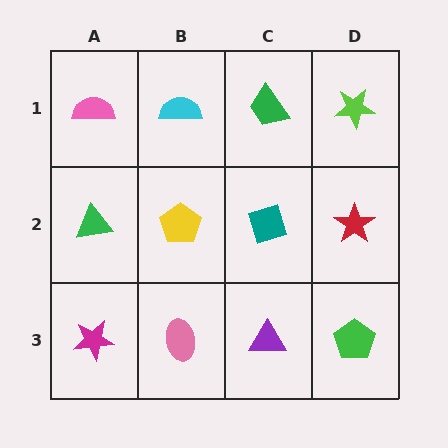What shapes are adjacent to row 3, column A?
A green triangle (row 2, column A), a pink ellipse (row 3, column B).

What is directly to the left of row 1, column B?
A pink semicircle.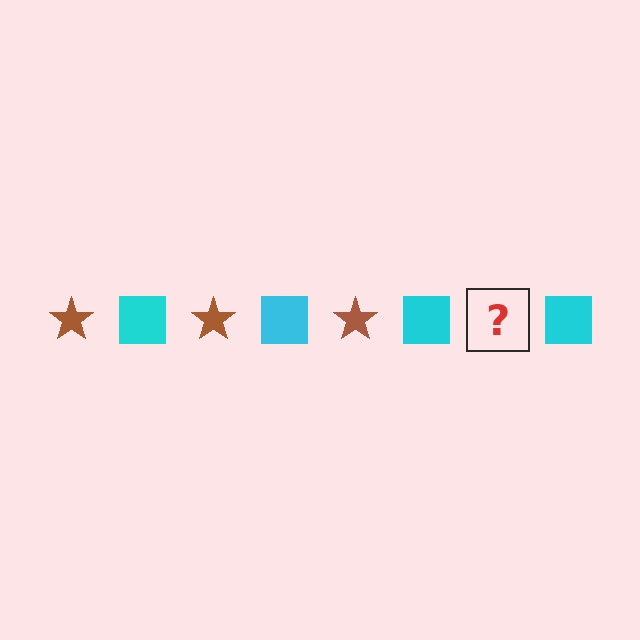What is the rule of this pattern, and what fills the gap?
The rule is that the pattern alternates between brown star and cyan square. The gap should be filled with a brown star.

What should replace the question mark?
The question mark should be replaced with a brown star.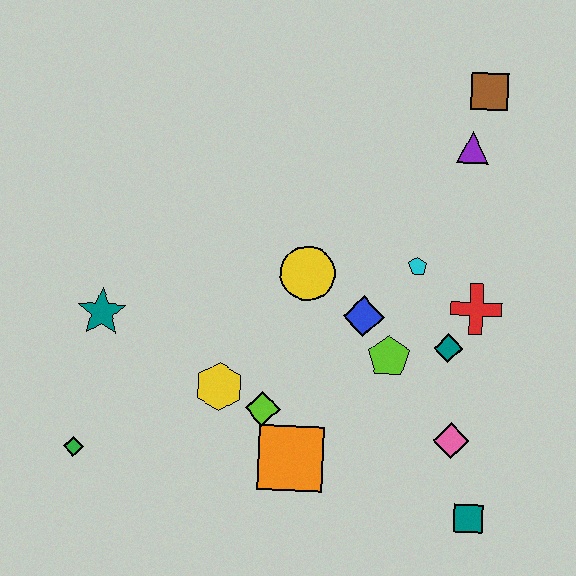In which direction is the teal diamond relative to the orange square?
The teal diamond is to the right of the orange square.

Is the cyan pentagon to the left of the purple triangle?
Yes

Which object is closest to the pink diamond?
The teal square is closest to the pink diamond.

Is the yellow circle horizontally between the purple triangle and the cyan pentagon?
No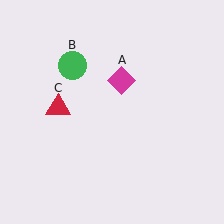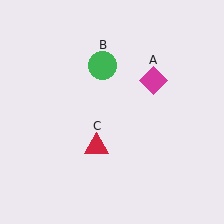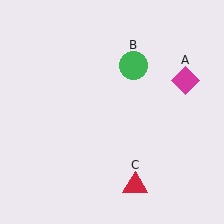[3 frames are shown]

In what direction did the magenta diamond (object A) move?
The magenta diamond (object A) moved right.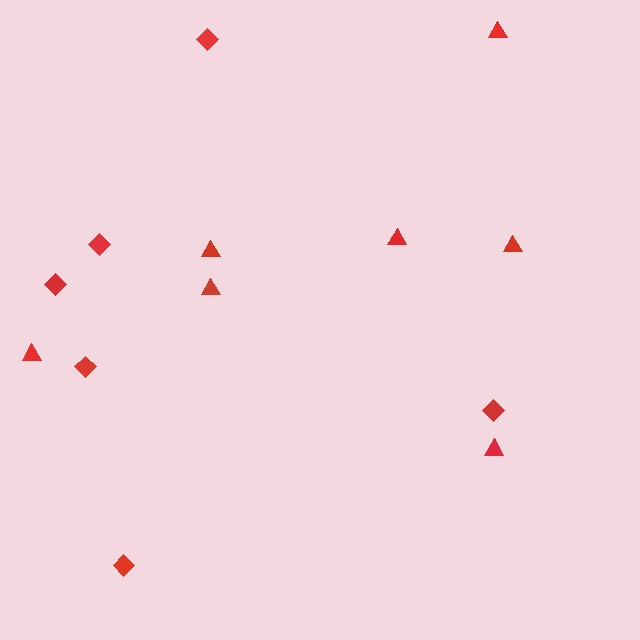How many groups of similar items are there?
There are 2 groups: one group of triangles (7) and one group of diamonds (6).